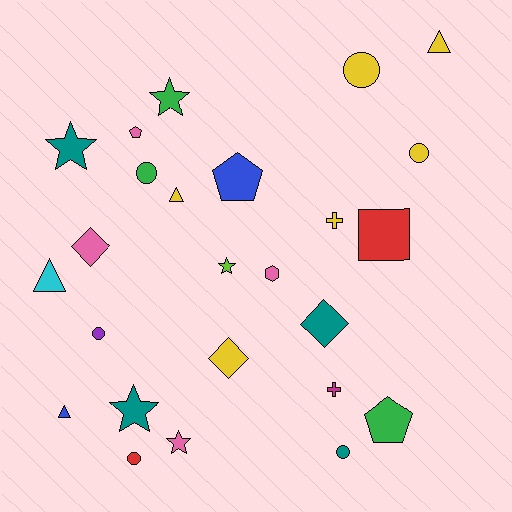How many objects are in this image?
There are 25 objects.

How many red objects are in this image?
There are 2 red objects.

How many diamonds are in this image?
There are 3 diamonds.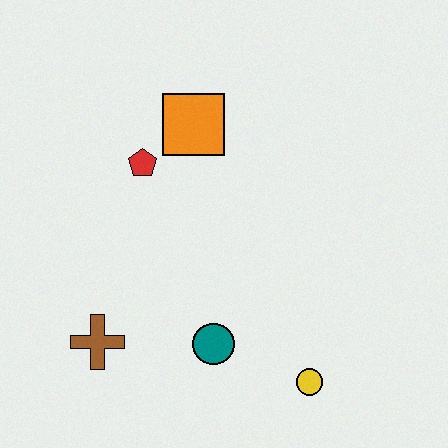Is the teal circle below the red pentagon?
Yes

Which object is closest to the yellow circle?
The teal circle is closest to the yellow circle.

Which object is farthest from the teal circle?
The orange square is farthest from the teal circle.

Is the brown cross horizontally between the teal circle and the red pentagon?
No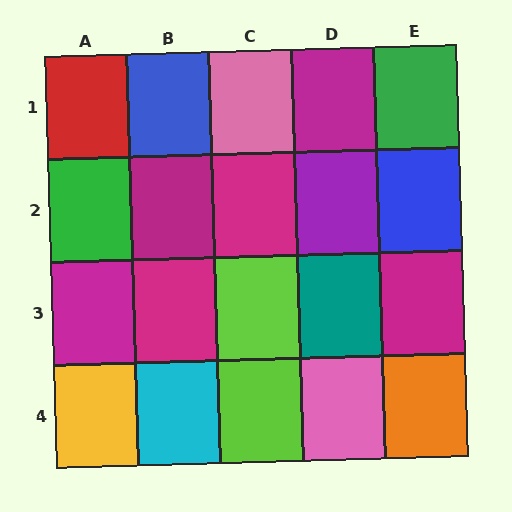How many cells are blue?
2 cells are blue.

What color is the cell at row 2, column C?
Magenta.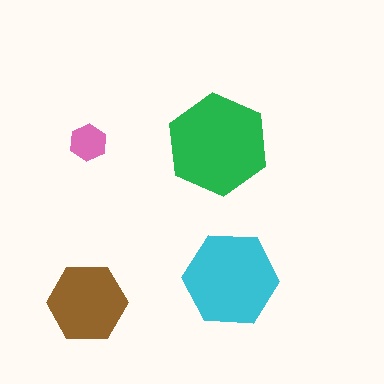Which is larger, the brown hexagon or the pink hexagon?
The brown one.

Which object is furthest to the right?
The cyan hexagon is rightmost.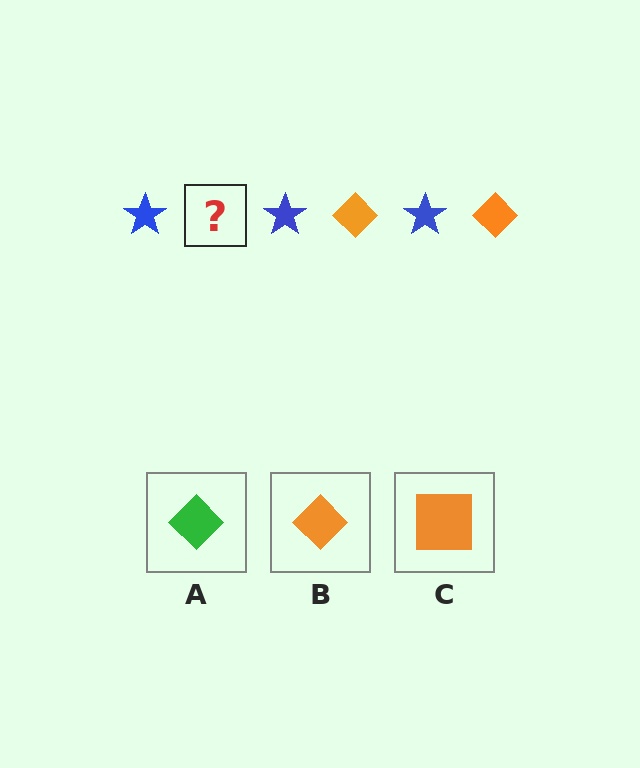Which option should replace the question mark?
Option B.